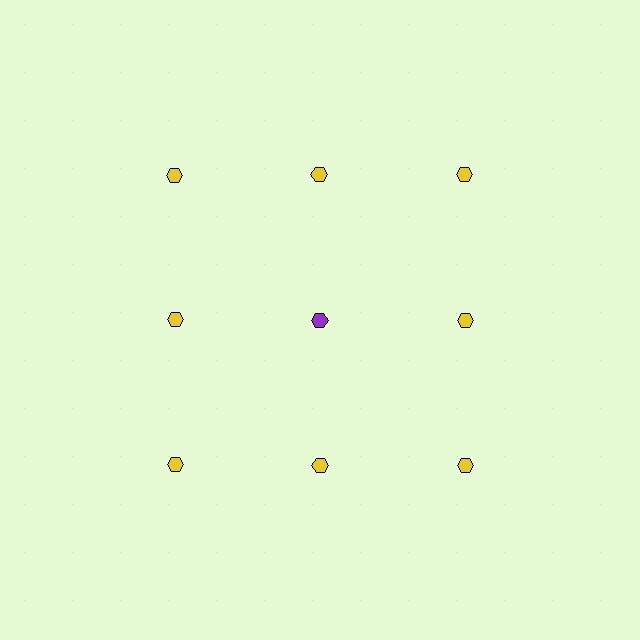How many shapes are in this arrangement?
There are 9 shapes arranged in a grid pattern.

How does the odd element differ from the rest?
It has a different color: purple instead of yellow.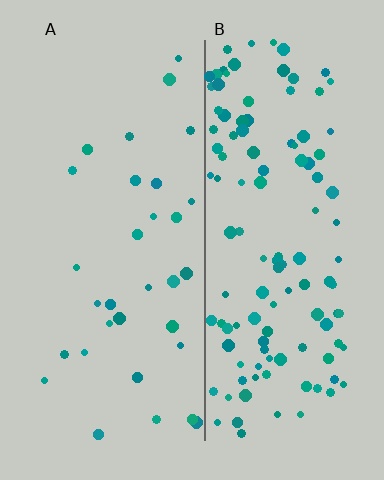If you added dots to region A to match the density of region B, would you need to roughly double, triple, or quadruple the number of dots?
Approximately quadruple.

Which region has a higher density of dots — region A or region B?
B (the right).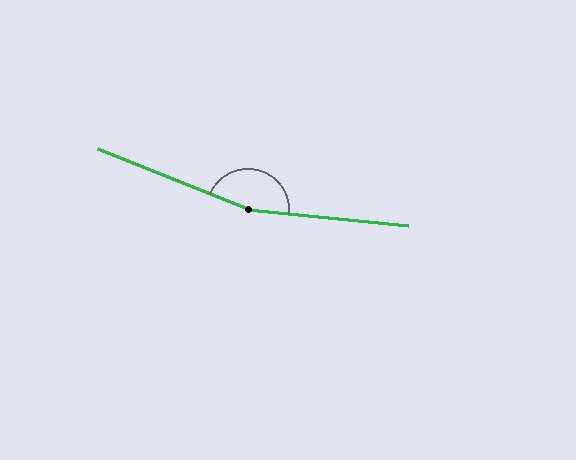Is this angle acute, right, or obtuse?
It is obtuse.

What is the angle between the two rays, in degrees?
Approximately 164 degrees.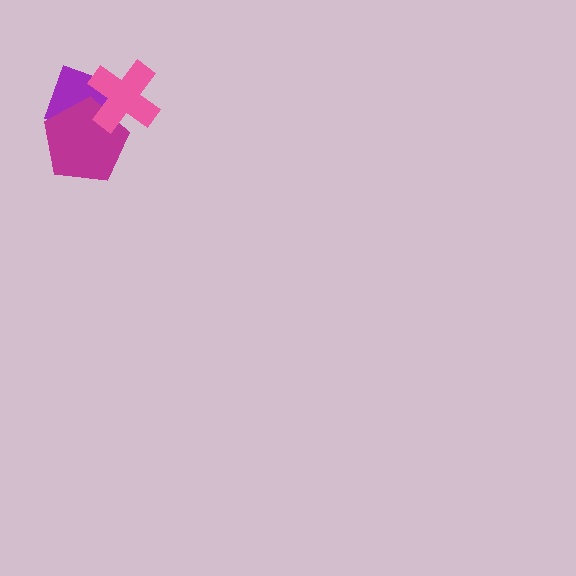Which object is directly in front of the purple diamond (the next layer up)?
The magenta pentagon is directly in front of the purple diamond.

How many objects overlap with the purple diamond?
2 objects overlap with the purple diamond.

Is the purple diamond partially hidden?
Yes, it is partially covered by another shape.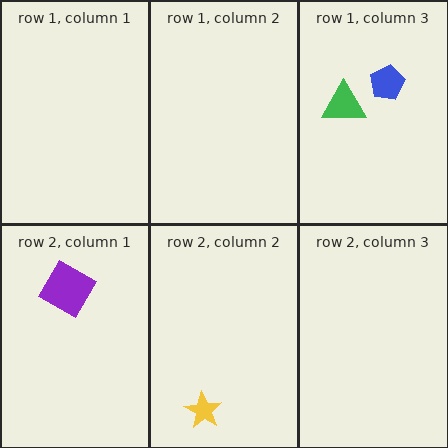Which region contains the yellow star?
The row 2, column 2 region.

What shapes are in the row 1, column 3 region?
The green triangle, the blue pentagon.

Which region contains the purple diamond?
The row 2, column 1 region.